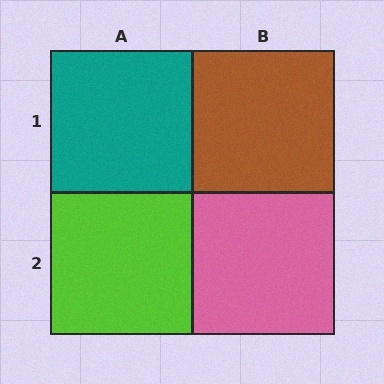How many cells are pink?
1 cell is pink.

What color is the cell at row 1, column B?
Brown.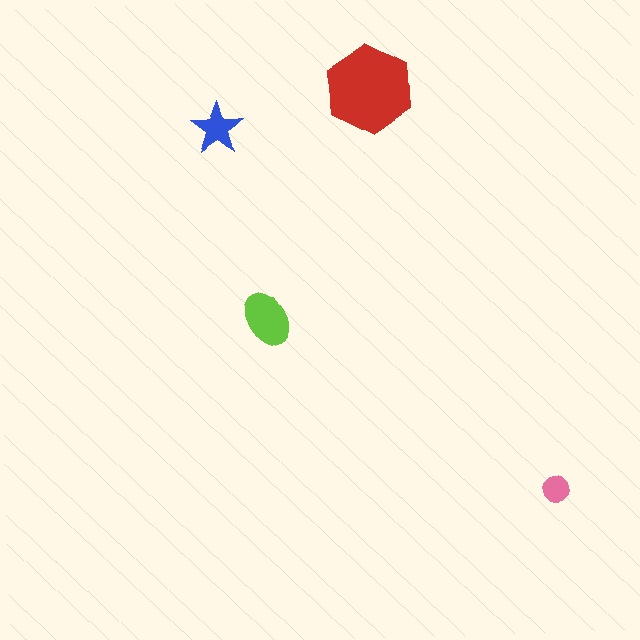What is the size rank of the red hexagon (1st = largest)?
1st.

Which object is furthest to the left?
The blue star is leftmost.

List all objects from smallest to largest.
The pink circle, the blue star, the lime ellipse, the red hexagon.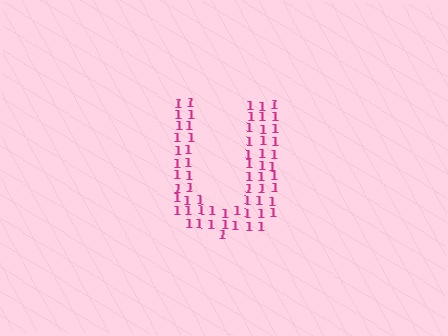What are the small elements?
The small elements are digit 1's.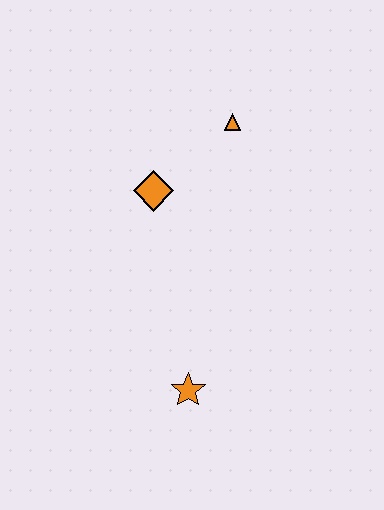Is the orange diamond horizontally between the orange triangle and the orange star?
No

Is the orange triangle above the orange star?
Yes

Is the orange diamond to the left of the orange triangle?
Yes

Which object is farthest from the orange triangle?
The orange star is farthest from the orange triangle.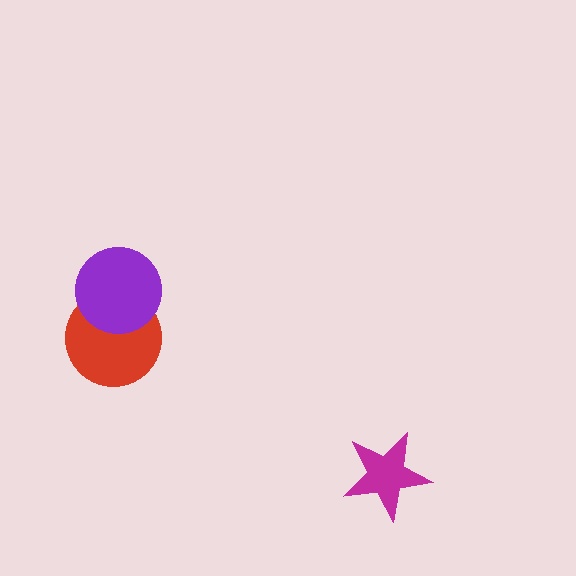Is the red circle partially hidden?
Yes, it is partially covered by another shape.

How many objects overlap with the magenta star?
0 objects overlap with the magenta star.